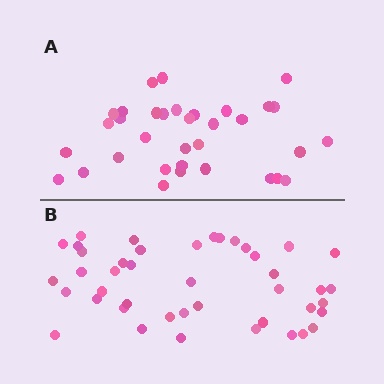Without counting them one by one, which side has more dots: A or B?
Region B (the bottom region) has more dots.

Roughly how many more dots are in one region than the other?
Region B has roughly 8 or so more dots than region A.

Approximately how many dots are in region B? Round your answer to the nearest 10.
About 40 dots. (The exact count is 43, which rounds to 40.)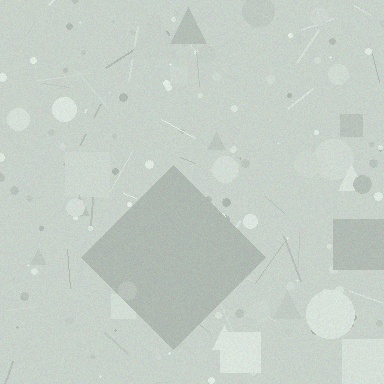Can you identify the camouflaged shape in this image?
The camouflaged shape is a diamond.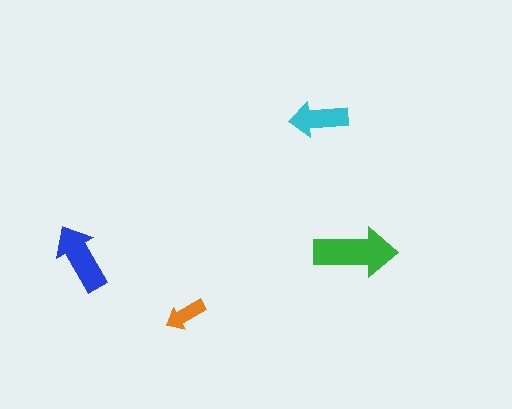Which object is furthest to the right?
The green arrow is rightmost.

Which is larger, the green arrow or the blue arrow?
The green one.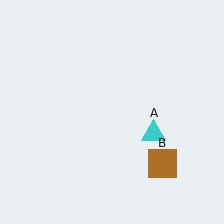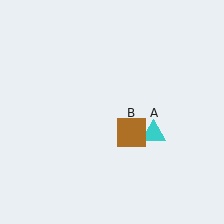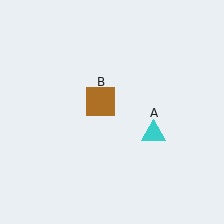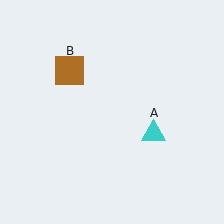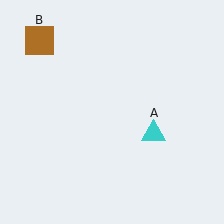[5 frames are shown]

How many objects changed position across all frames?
1 object changed position: brown square (object B).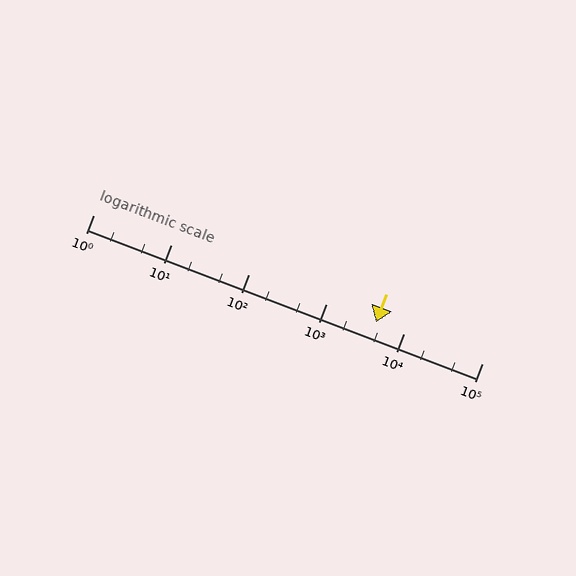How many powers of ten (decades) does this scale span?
The scale spans 5 decades, from 1 to 100000.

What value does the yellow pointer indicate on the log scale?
The pointer indicates approximately 4300.